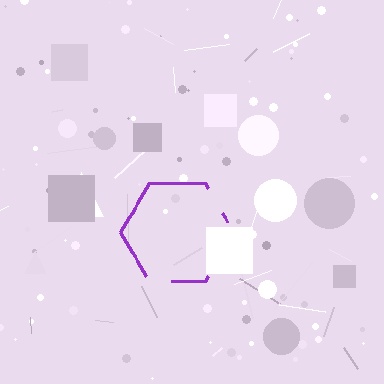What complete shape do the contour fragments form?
The contour fragments form a hexagon.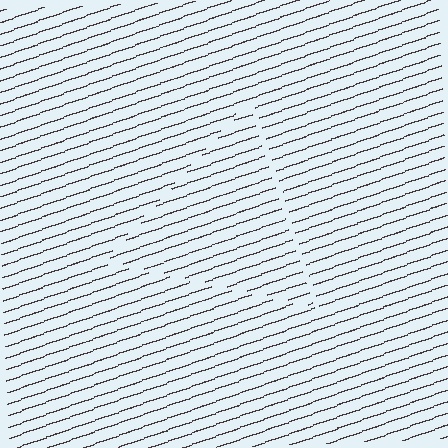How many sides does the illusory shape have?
3 sides — the line-ends trace a triangle.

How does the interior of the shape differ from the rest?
The interior of the shape contains the same grating, shifted by half a period — the contour is defined by the phase discontinuity where line-ends from the inner and outer gratings abut.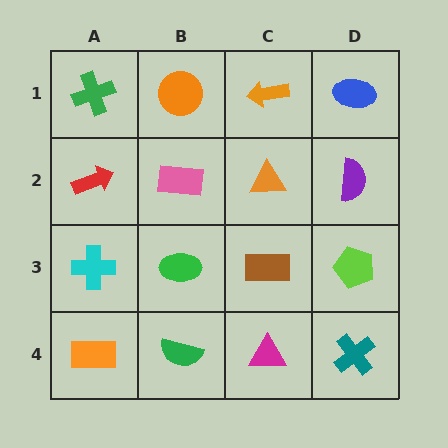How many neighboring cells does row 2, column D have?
3.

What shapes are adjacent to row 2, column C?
An orange arrow (row 1, column C), a brown rectangle (row 3, column C), a pink rectangle (row 2, column B), a purple semicircle (row 2, column D).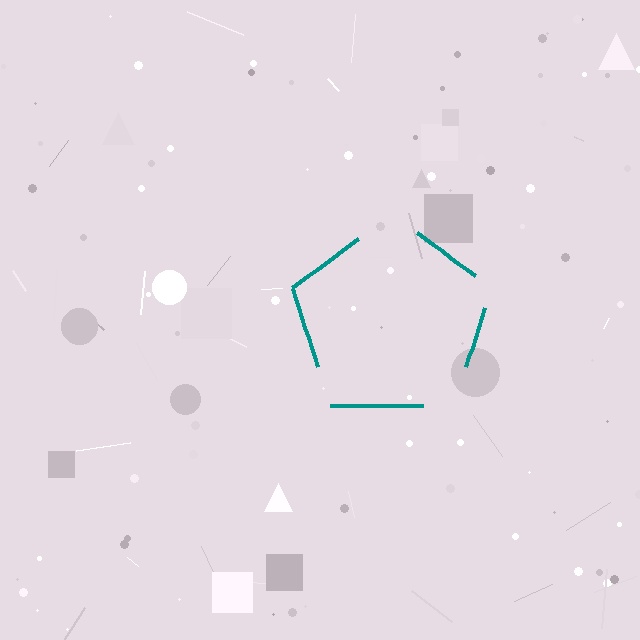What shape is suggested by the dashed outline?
The dashed outline suggests a pentagon.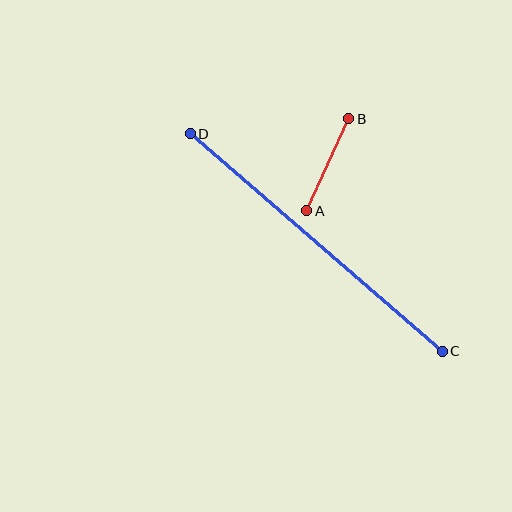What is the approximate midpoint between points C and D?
The midpoint is at approximately (316, 242) pixels.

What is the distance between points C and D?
The distance is approximately 333 pixels.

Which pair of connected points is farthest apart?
Points C and D are farthest apart.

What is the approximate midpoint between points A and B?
The midpoint is at approximately (328, 165) pixels.